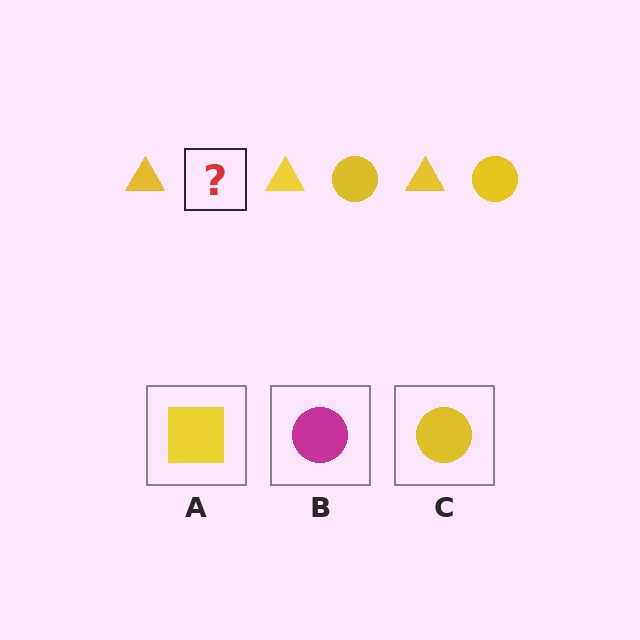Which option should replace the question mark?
Option C.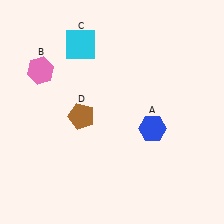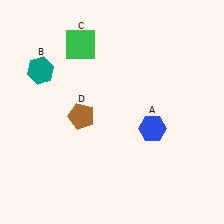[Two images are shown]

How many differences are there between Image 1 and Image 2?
There are 2 differences between the two images.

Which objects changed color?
B changed from pink to teal. C changed from cyan to green.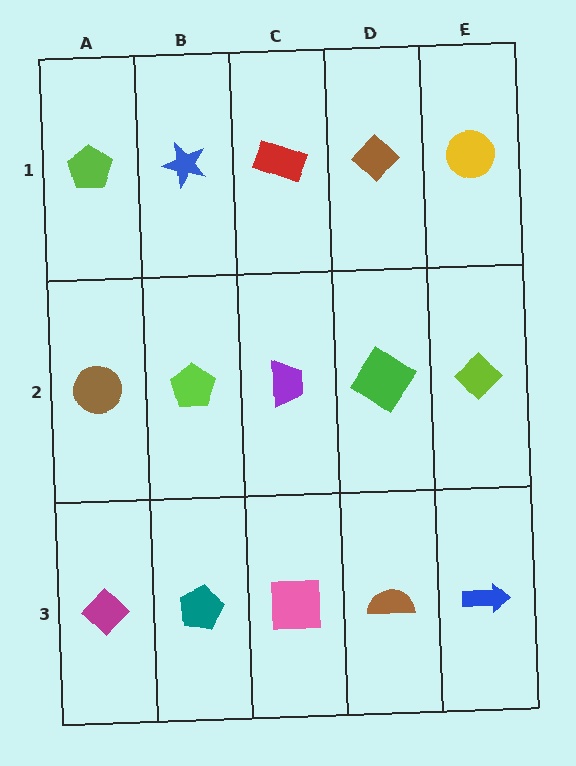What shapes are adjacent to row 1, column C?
A purple trapezoid (row 2, column C), a blue star (row 1, column B), a brown diamond (row 1, column D).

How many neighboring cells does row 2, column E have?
3.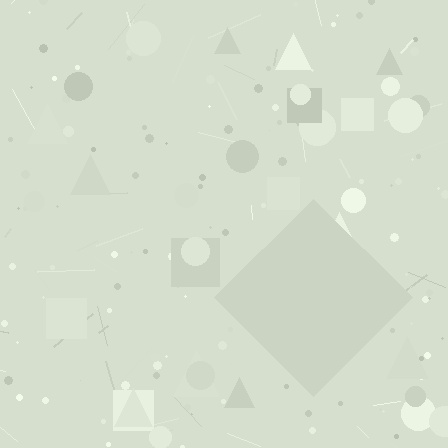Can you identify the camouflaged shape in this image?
The camouflaged shape is a diamond.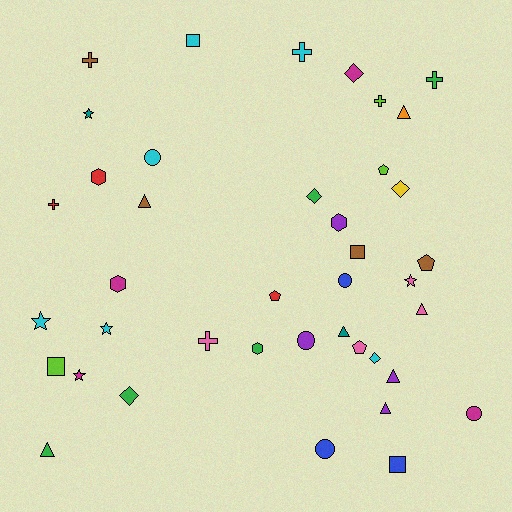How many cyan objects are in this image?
There are 6 cyan objects.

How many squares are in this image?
There are 4 squares.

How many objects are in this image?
There are 40 objects.